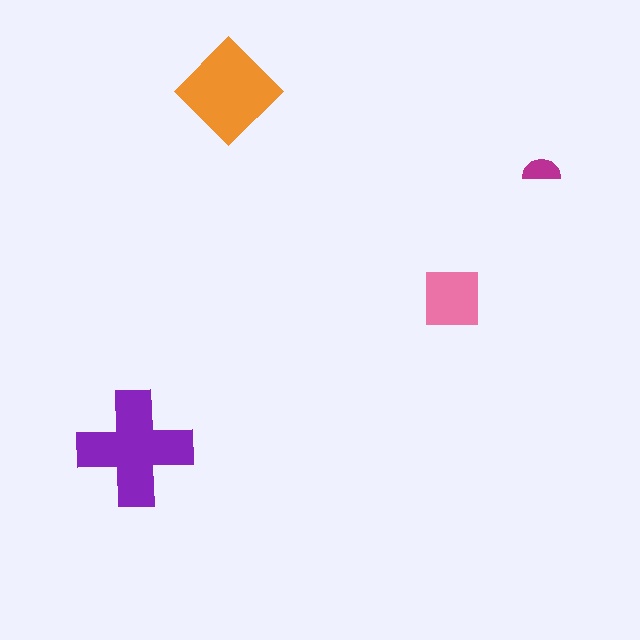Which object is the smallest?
The magenta semicircle.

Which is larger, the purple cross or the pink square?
The purple cross.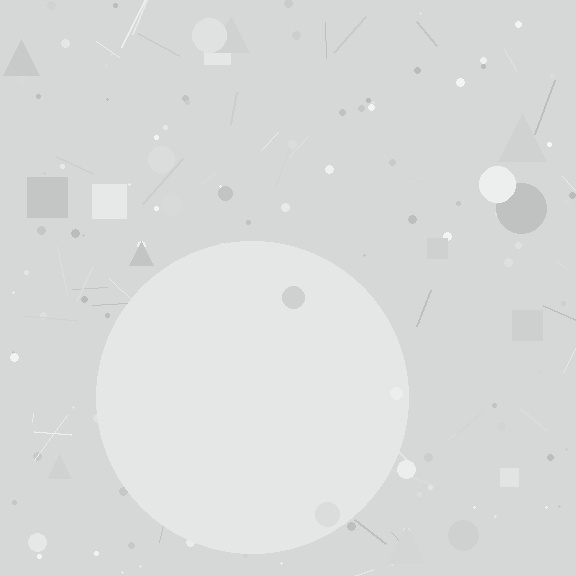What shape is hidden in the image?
A circle is hidden in the image.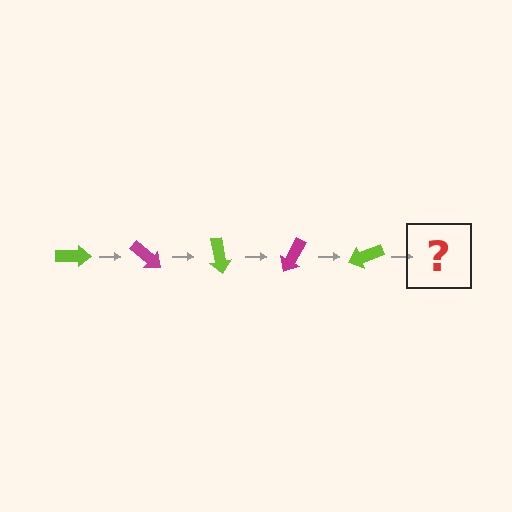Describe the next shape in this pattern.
It should be a magenta arrow, rotated 200 degrees from the start.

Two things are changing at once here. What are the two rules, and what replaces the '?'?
The two rules are that it rotates 40 degrees each step and the color cycles through lime and magenta. The '?' should be a magenta arrow, rotated 200 degrees from the start.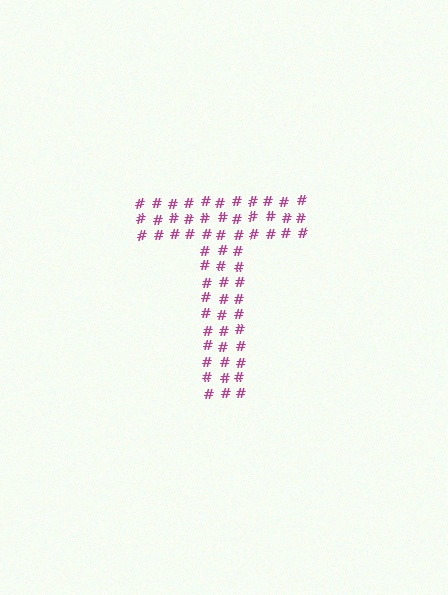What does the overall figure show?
The overall figure shows the letter T.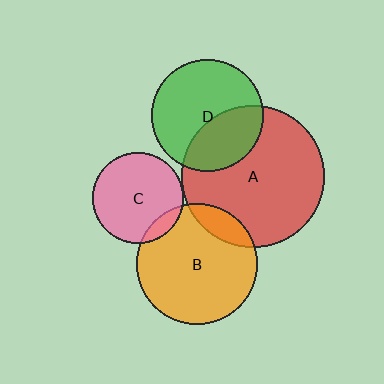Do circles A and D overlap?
Yes.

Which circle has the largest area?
Circle A (red).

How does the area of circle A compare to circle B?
Approximately 1.4 times.